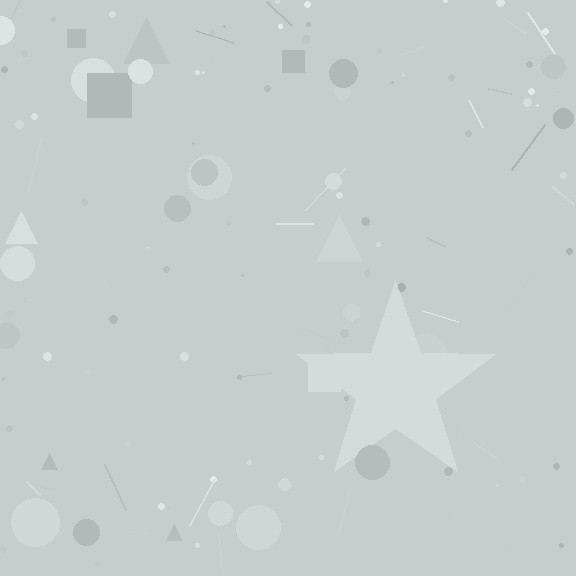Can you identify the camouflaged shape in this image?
The camouflaged shape is a star.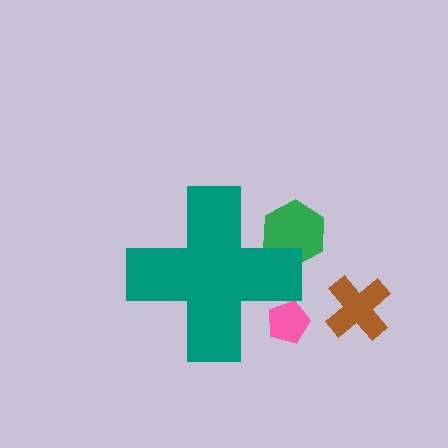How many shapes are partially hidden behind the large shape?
2 shapes are partially hidden.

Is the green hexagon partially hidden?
Yes, the green hexagon is partially hidden behind the teal cross.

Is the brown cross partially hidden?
No, the brown cross is fully visible.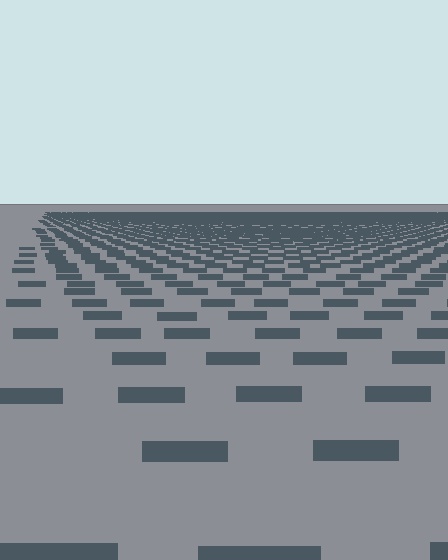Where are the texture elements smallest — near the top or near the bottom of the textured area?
Near the top.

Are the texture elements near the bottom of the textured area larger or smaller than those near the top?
Larger. Near the bottom, elements are closer to the viewer and appear at a bigger on-screen size.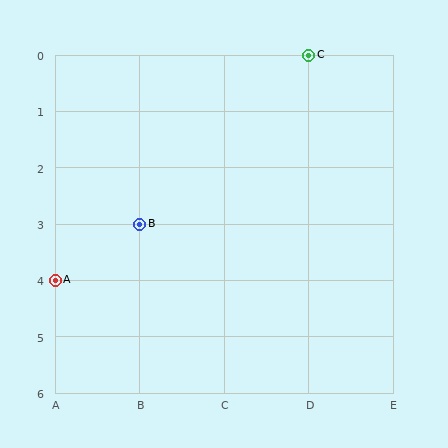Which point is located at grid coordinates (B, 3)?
Point B is at (B, 3).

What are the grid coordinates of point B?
Point B is at grid coordinates (B, 3).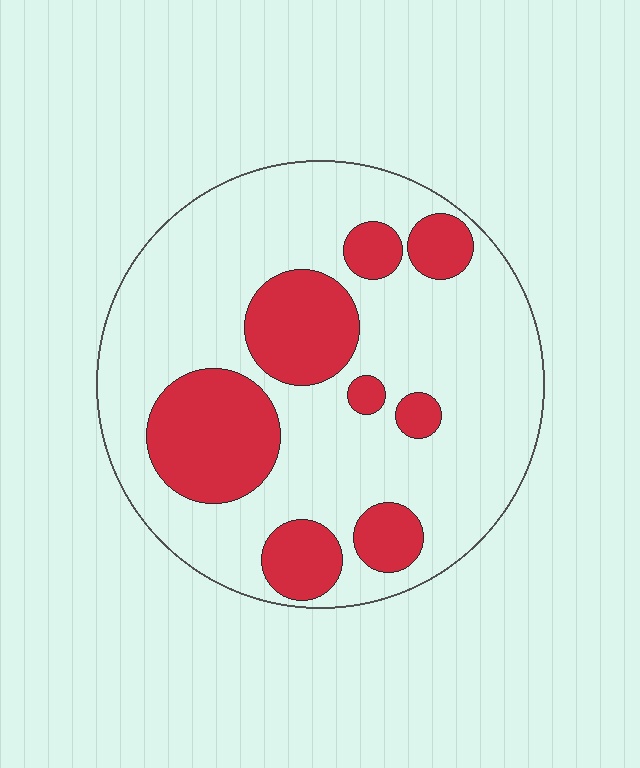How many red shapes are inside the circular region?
8.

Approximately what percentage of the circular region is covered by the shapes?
Approximately 25%.